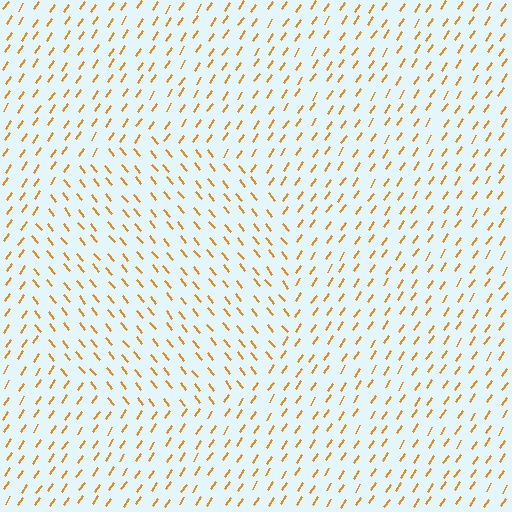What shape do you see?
I see a circle.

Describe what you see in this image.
The image is filled with small orange line segments. A circle region in the image has lines oriented differently from the surrounding lines, creating a visible texture boundary.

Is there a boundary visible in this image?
Yes, there is a texture boundary formed by a change in line orientation.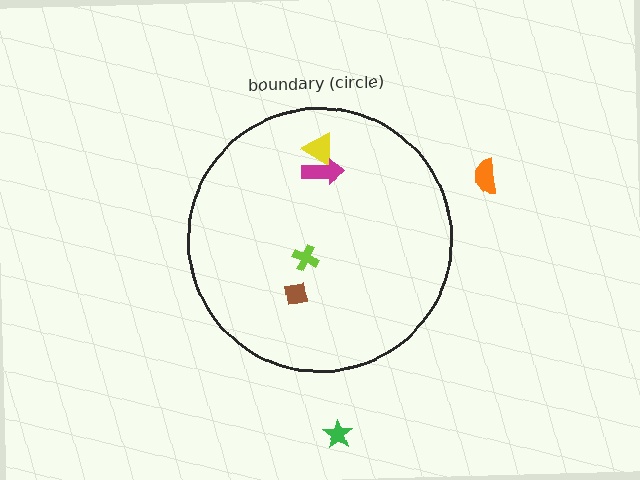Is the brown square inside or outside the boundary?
Inside.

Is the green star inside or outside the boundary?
Outside.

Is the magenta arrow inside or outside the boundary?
Inside.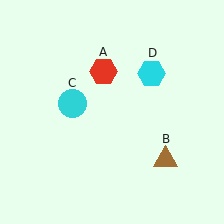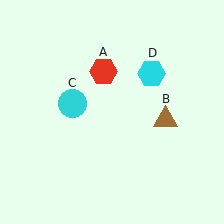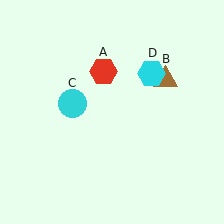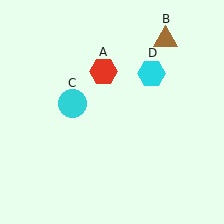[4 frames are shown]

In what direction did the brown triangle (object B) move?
The brown triangle (object B) moved up.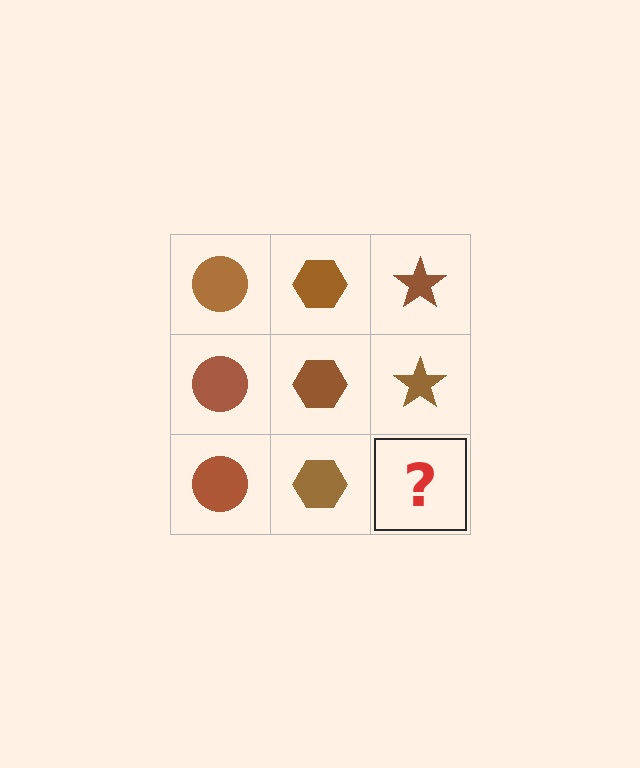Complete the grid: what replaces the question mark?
The question mark should be replaced with a brown star.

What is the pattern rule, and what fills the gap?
The rule is that each column has a consistent shape. The gap should be filled with a brown star.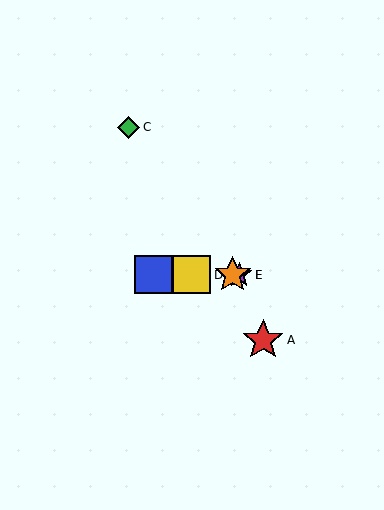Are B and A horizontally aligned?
No, B is at y≈275 and A is at y≈340.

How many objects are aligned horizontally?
4 objects (B, D, E, F) are aligned horizontally.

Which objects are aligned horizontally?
Objects B, D, E, F are aligned horizontally.